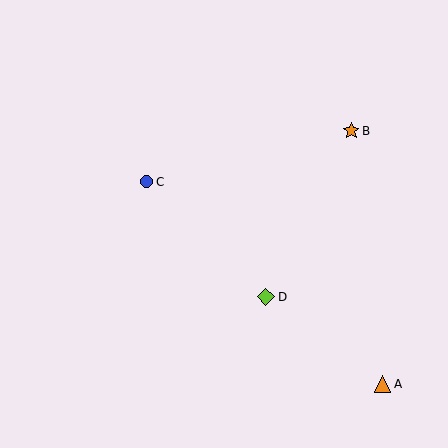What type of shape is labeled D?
Shape D is a lime diamond.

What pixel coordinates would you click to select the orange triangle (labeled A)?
Click at (383, 384) to select the orange triangle A.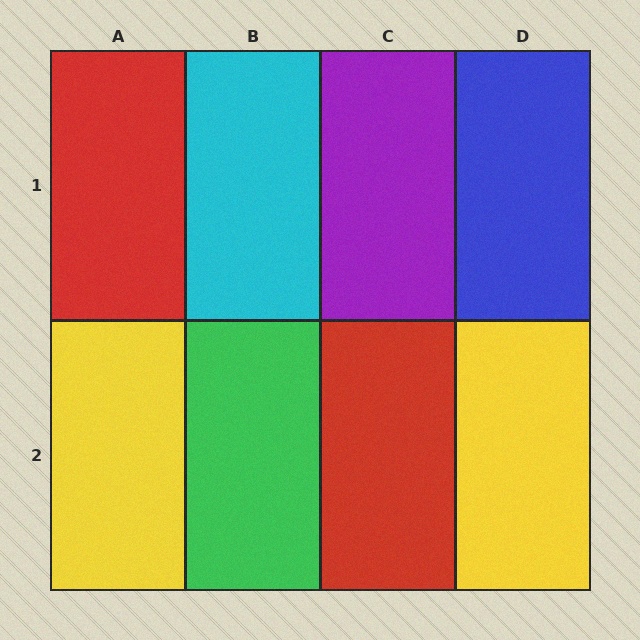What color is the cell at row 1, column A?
Red.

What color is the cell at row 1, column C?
Purple.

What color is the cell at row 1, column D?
Blue.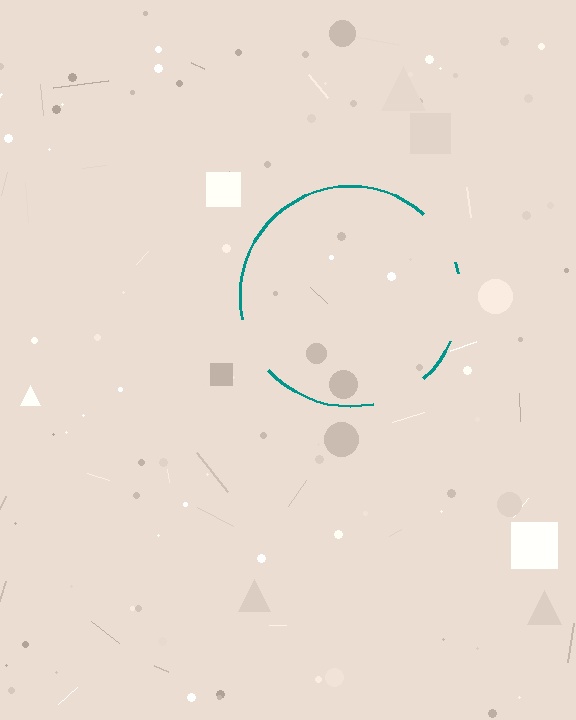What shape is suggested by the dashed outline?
The dashed outline suggests a circle.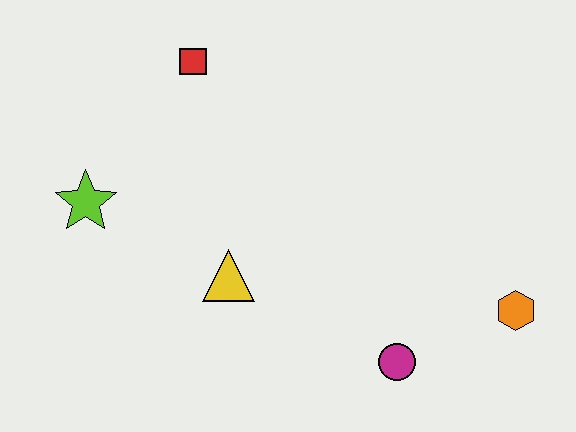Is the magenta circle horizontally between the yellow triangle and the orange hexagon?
Yes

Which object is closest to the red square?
The lime star is closest to the red square.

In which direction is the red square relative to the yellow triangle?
The red square is above the yellow triangle.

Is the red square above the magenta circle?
Yes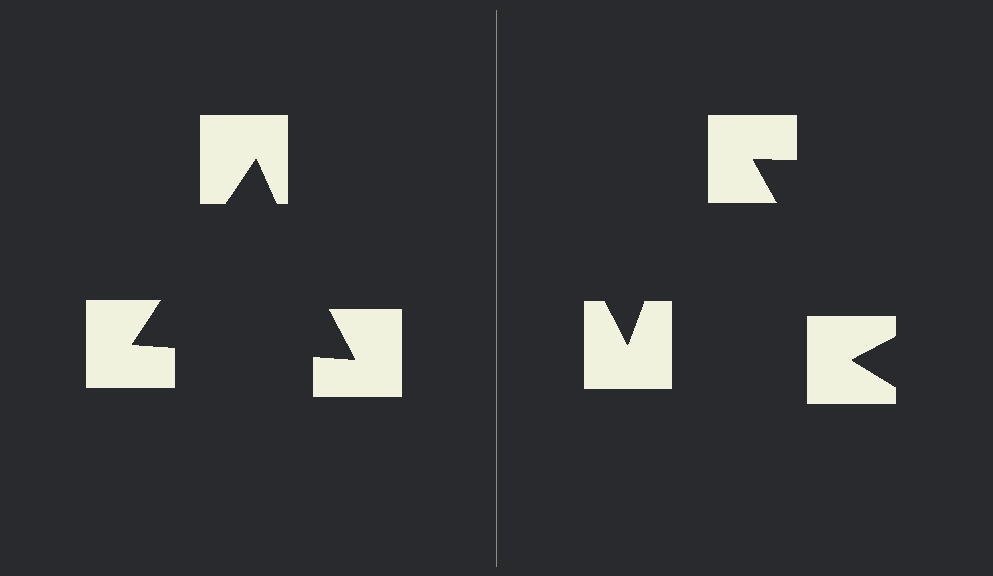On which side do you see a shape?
An illusory triangle appears on the left side. On the right side the wedge cuts are rotated, so no coherent shape forms.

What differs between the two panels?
The notched squares are positioned identically on both sides; only the wedge orientations differ. On the left they align to a triangle; on the right they are misaligned.